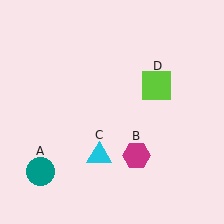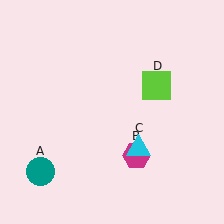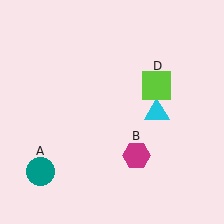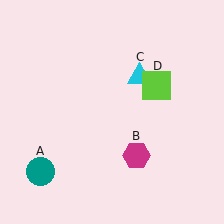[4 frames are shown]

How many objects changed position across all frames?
1 object changed position: cyan triangle (object C).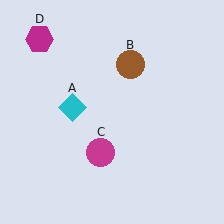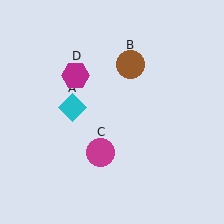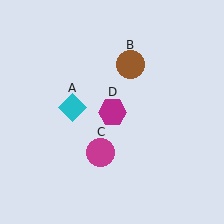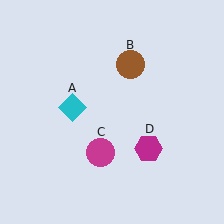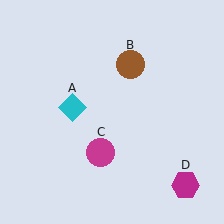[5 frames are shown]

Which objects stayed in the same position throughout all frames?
Cyan diamond (object A) and brown circle (object B) and magenta circle (object C) remained stationary.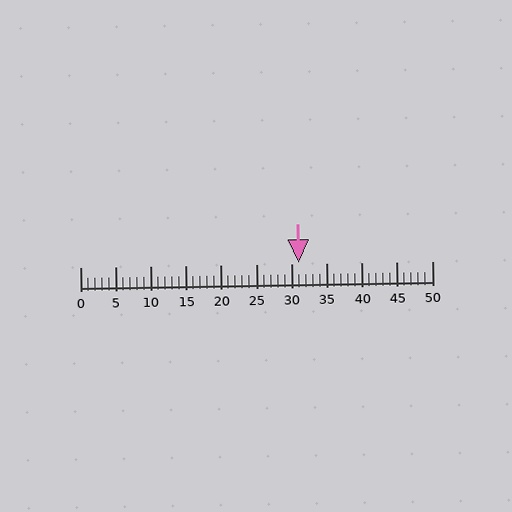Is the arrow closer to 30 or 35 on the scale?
The arrow is closer to 30.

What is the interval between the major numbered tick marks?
The major tick marks are spaced 5 units apart.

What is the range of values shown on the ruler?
The ruler shows values from 0 to 50.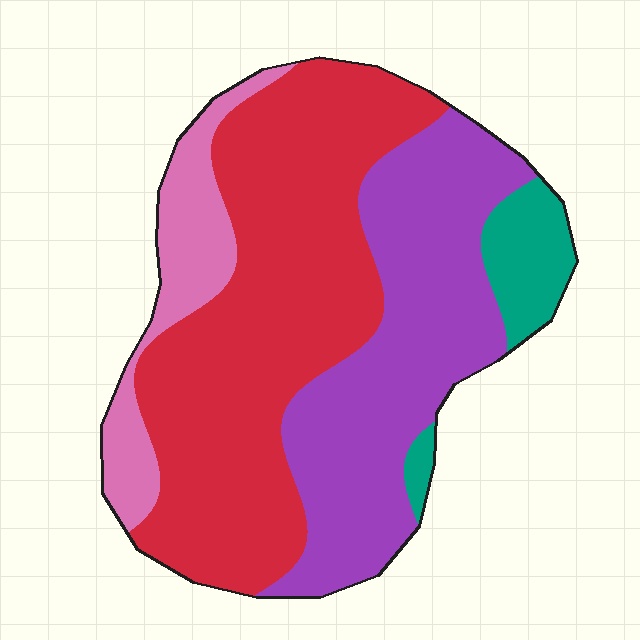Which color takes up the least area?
Teal, at roughly 5%.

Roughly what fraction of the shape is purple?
Purple takes up about one third (1/3) of the shape.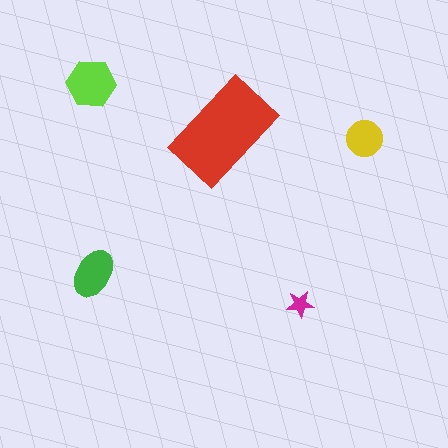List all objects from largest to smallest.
The red rectangle, the lime hexagon, the green ellipse, the yellow circle, the magenta star.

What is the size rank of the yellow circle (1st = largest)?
4th.